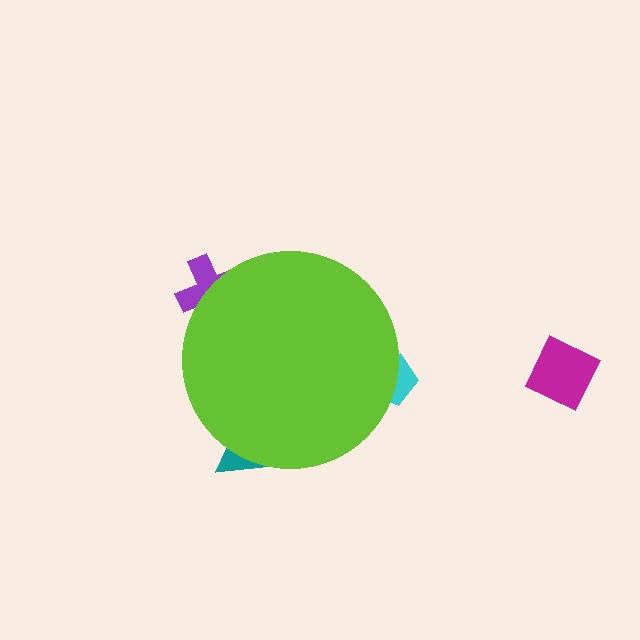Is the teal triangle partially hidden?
Yes, the teal triangle is partially hidden behind the lime circle.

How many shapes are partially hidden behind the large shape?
3 shapes are partially hidden.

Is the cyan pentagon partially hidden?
Yes, the cyan pentagon is partially hidden behind the lime circle.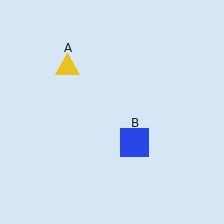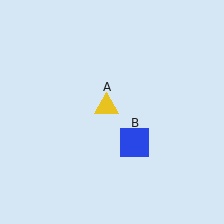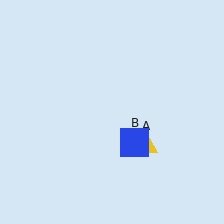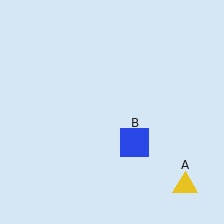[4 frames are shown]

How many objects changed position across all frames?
1 object changed position: yellow triangle (object A).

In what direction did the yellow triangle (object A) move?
The yellow triangle (object A) moved down and to the right.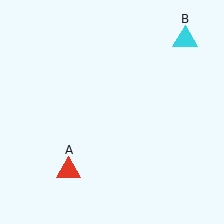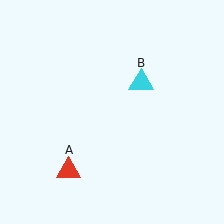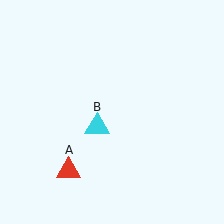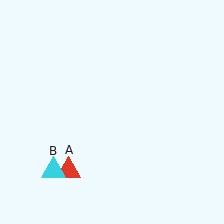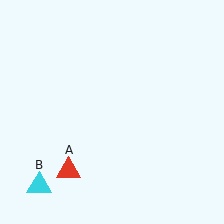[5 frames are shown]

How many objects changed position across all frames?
1 object changed position: cyan triangle (object B).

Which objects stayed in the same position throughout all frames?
Red triangle (object A) remained stationary.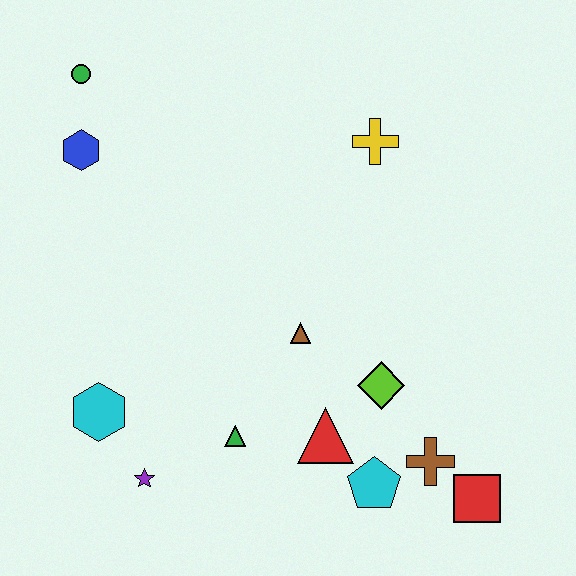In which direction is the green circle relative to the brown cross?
The green circle is above the brown cross.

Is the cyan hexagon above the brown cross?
Yes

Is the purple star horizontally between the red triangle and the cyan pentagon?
No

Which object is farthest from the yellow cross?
The purple star is farthest from the yellow cross.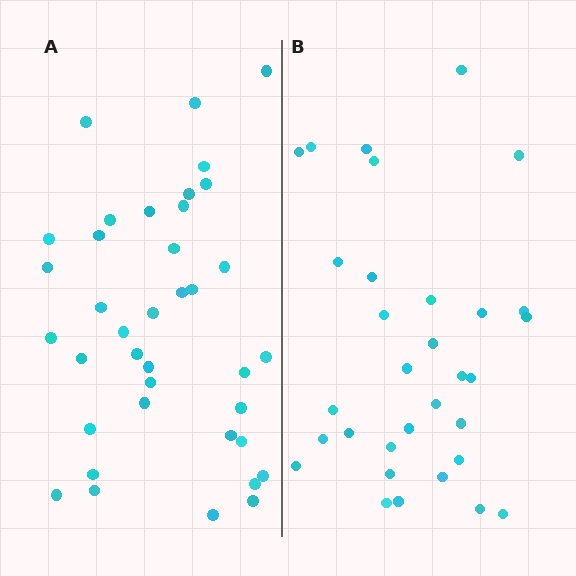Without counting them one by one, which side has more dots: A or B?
Region A (the left region) has more dots.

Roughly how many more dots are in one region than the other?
Region A has about 6 more dots than region B.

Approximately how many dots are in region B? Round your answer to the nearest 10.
About 30 dots. (The exact count is 32, which rounds to 30.)